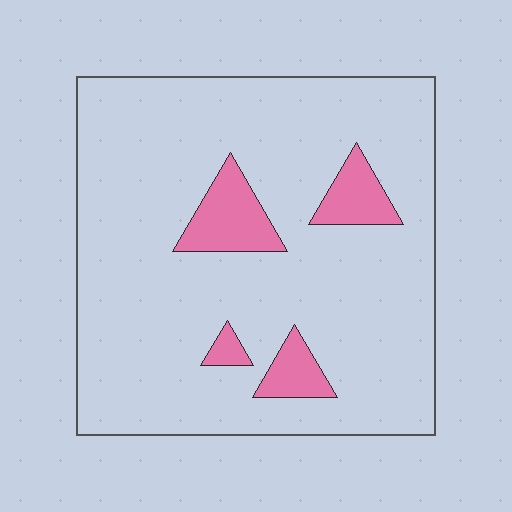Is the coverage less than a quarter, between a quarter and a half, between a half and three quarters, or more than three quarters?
Less than a quarter.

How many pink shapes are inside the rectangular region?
4.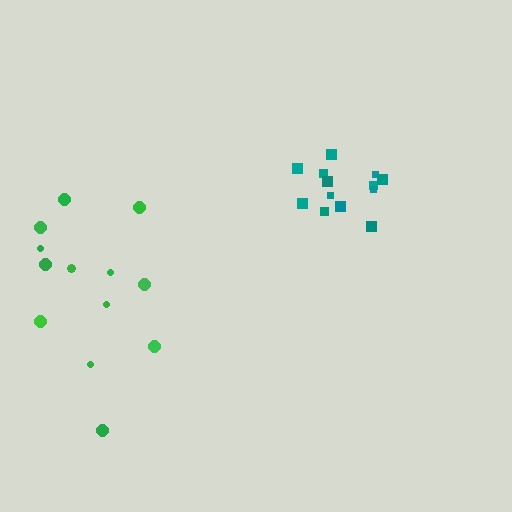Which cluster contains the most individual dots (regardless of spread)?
Green (13).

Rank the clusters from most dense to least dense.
teal, green.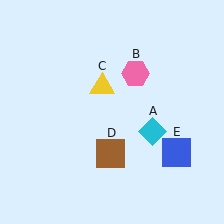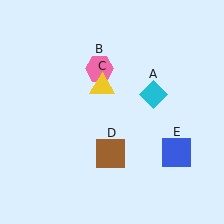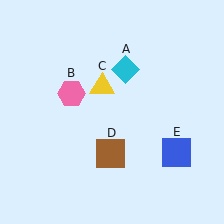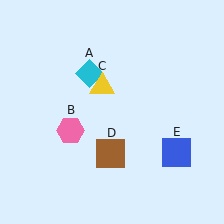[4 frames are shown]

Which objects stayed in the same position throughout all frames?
Yellow triangle (object C) and brown square (object D) and blue square (object E) remained stationary.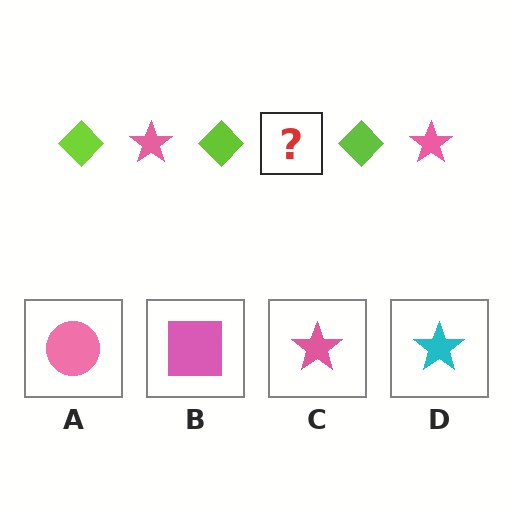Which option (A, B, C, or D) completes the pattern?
C.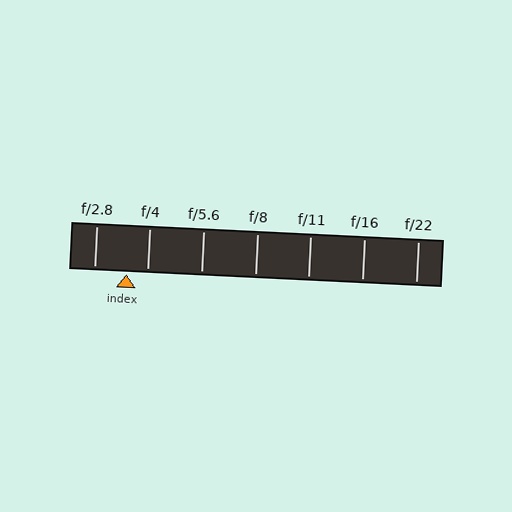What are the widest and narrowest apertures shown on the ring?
The widest aperture shown is f/2.8 and the narrowest is f/22.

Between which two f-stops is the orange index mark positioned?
The index mark is between f/2.8 and f/4.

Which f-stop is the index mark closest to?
The index mark is closest to f/4.